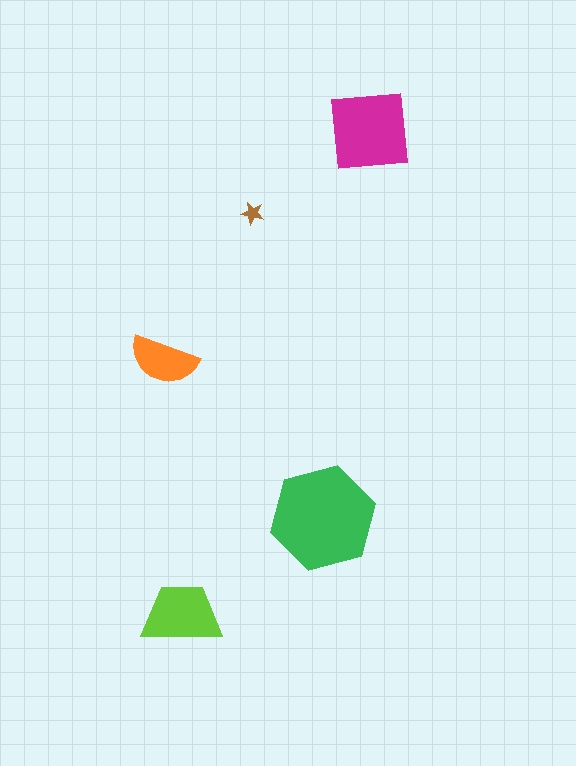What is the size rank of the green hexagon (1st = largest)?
1st.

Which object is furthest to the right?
The magenta square is rightmost.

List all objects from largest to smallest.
The green hexagon, the magenta square, the lime trapezoid, the orange semicircle, the brown star.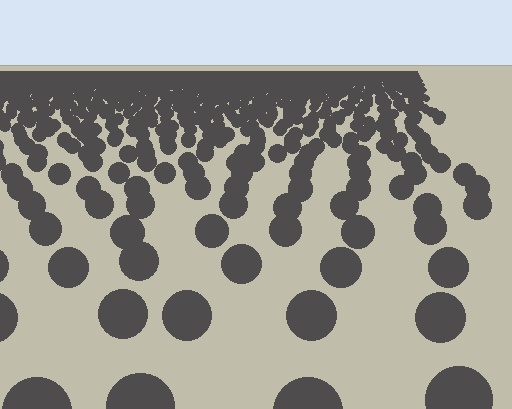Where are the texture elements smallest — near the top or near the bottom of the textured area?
Near the top.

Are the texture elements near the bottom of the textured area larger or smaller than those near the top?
Larger. Near the bottom, elements are closer to the viewer and appear at a bigger on-screen size.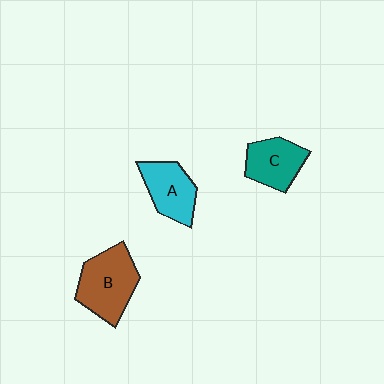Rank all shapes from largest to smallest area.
From largest to smallest: B (brown), A (cyan), C (teal).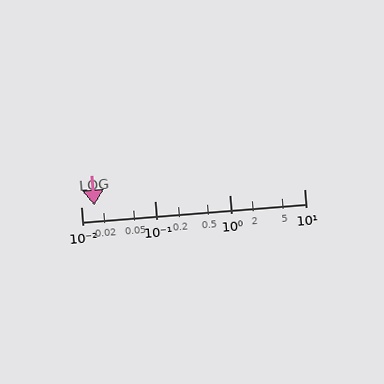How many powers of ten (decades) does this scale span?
The scale spans 3 decades, from 0.01 to 10.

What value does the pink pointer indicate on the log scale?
The pointer indicates approximately 0.015.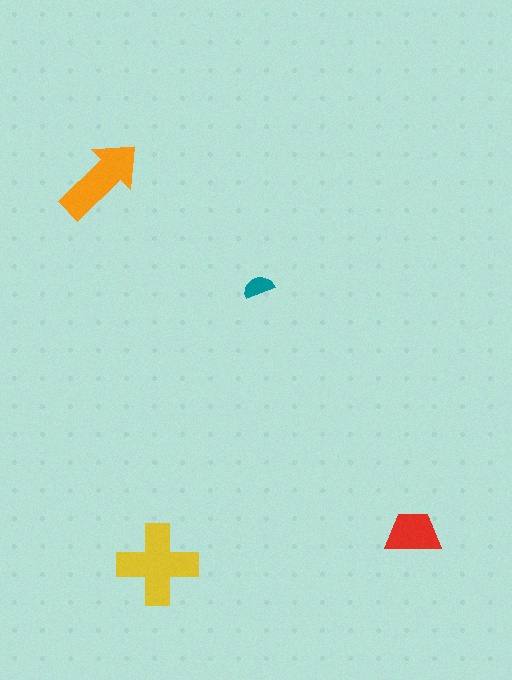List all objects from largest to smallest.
The yellow cross, the orange arrow, the red trapezoid, the teal semicircle.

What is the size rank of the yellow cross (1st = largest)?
1st.